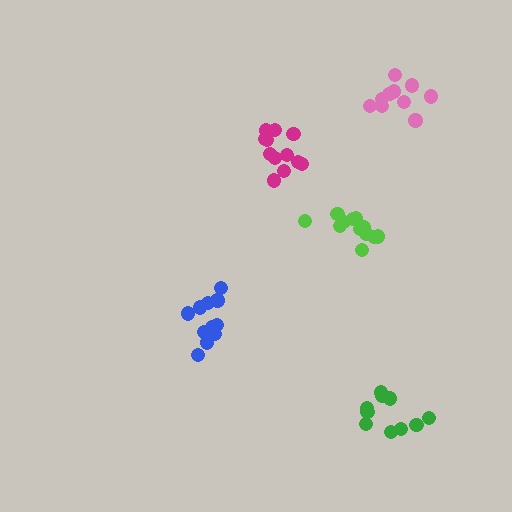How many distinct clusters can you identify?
There are 5 distinct clusters.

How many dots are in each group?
Group 1: 12 dots, Group 2: 10 dots, Group 3: 11 dots, Group 4: 12 dots, Group 5: 10 dots (55 total).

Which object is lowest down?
The green cluster is bottommost.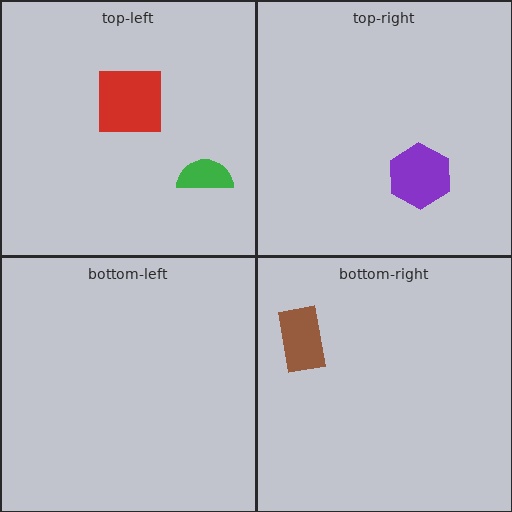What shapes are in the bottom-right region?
The brown rectangle.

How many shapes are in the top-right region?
1.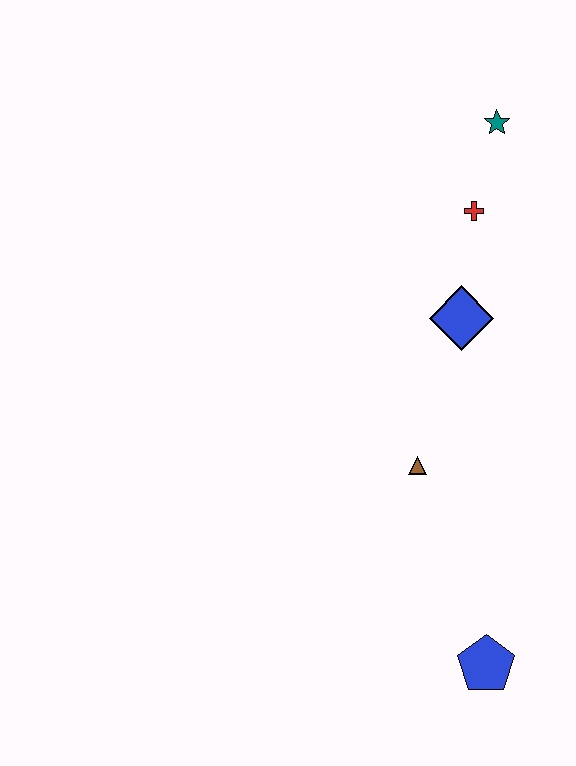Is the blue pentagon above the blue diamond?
No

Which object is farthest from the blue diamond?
The blue pentagon is farthest from the blue diamond.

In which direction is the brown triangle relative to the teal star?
The brown triangle is below the teal star.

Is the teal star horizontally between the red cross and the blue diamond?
No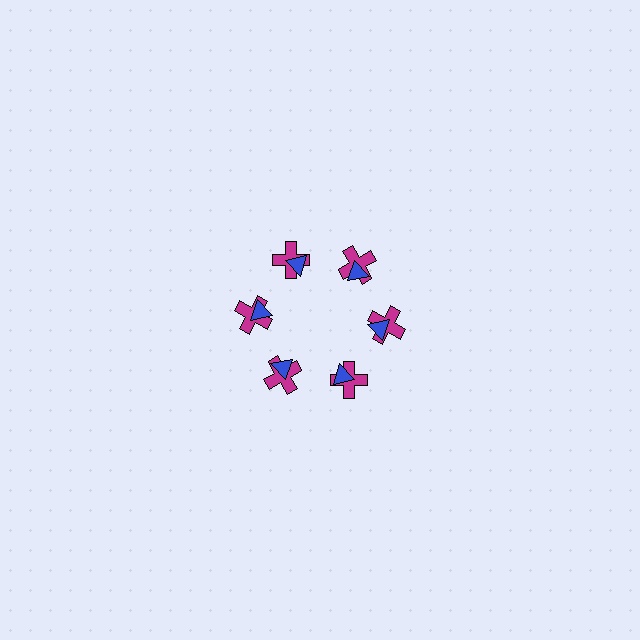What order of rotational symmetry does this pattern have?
This pattern has 6-fold rotational symmetry.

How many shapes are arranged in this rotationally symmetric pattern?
There are 12 shapes, arranged in 6 groups of 2.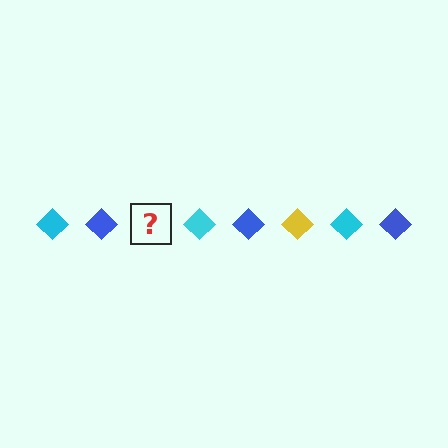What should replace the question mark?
The question mark should be replaced with a yellow diamond.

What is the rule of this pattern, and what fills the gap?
The rule is that the pattern cycles through cyan, blue, yellow diamonds. The gap should be filled with a yellow diamond.